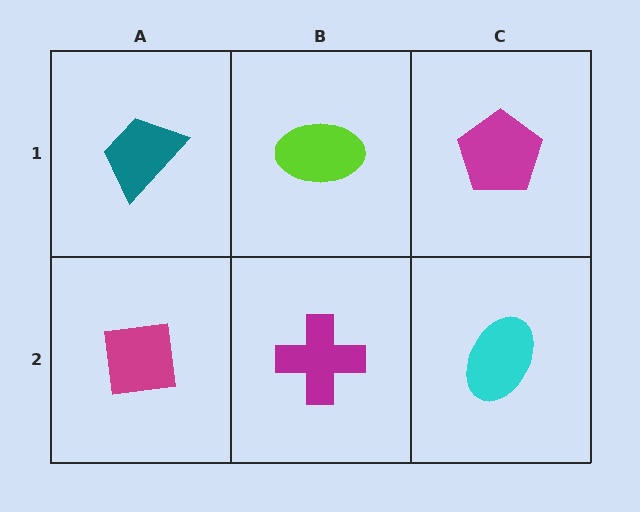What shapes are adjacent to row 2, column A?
A teal trapezoid (row 1, column A), a magenta cross (row 2, column B).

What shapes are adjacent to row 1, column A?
A magenta square (row 2, column A), a lime ellipse (row 1, column B).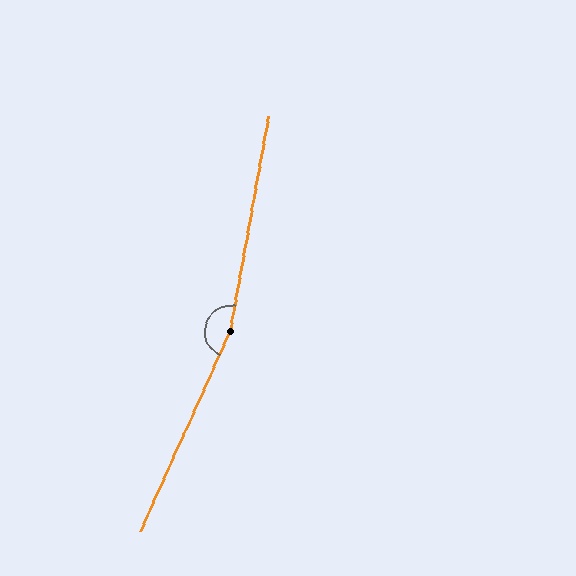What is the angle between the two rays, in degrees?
Approximately 166 degrees.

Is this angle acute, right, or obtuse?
It is obtuse.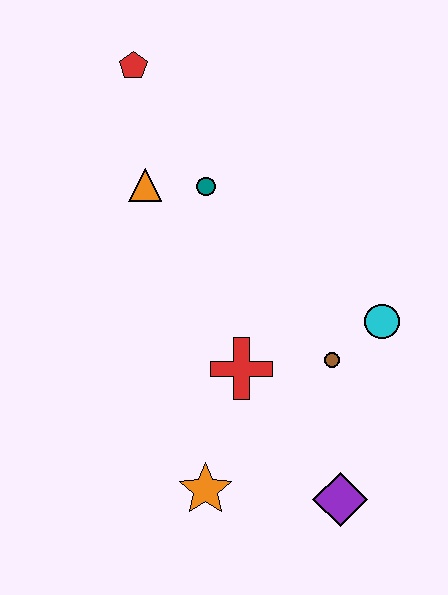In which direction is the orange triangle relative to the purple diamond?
The orange triangle is above the purple diamond.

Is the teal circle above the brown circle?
Yes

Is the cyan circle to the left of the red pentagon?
No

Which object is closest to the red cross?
The brown circle is closest to the red cross.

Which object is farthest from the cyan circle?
The red pentagon is farthest from the cyan circle.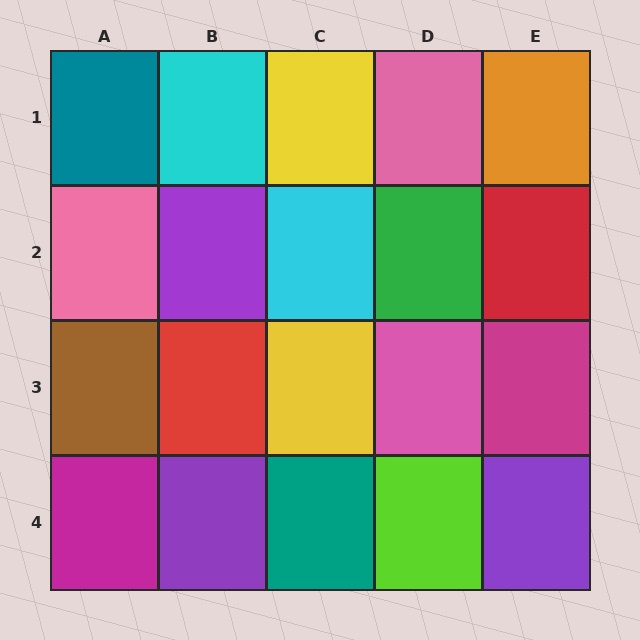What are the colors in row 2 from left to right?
Pink, purple, cyan, green, red.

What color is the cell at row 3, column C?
Yellow.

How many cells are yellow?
2 cells are yellow.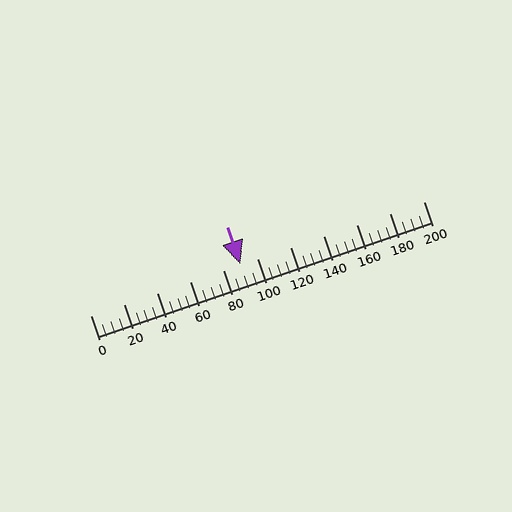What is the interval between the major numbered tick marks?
The major tick marks are spaced 20 units apart.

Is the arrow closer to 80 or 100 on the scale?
The arrow is closer to 100.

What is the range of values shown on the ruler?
The ruler shows values from 0 to 200.